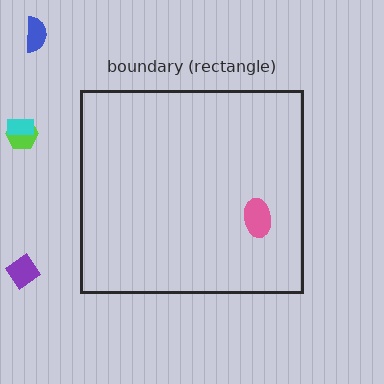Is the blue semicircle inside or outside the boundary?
Outside.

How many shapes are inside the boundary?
1 inside, 4 outside.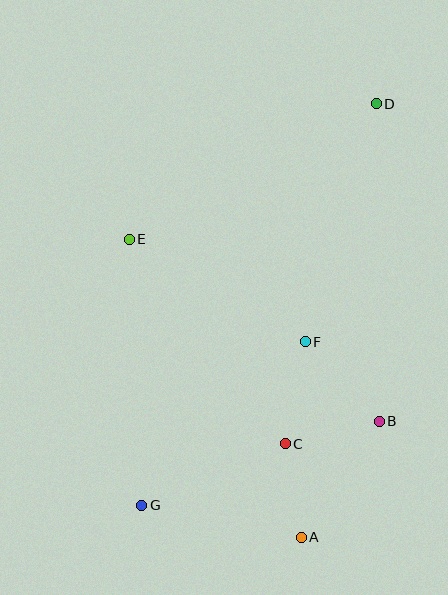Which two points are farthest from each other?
Points D and G are farthest from each other.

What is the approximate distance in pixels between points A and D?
The distance between A and D is approximately 440 pixels.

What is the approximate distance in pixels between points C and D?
The distance between C and D is approximately 352 pixels.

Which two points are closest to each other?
Points A and C are closest to each other.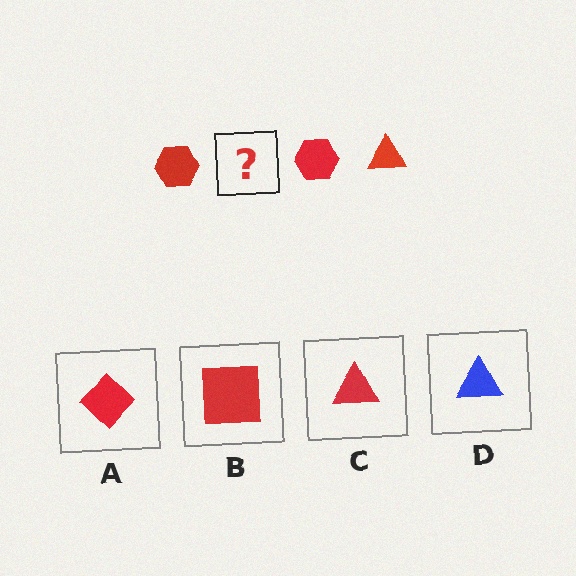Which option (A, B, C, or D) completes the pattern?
C.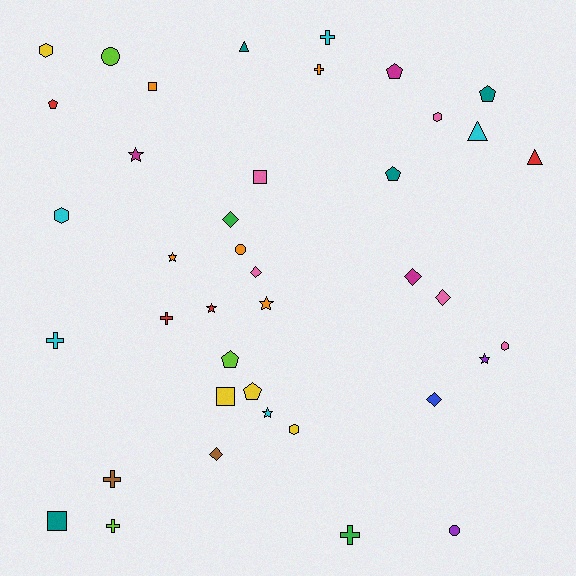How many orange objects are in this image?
There are 5 orange objects.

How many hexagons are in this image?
There are 5 hexagons.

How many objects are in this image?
There are 40 objects.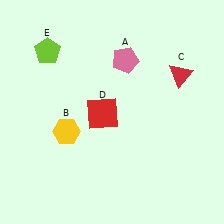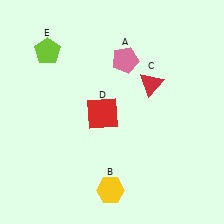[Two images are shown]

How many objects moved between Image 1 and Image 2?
2 objects moved between the two images.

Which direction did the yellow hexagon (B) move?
The yellow hexagon (B) moved down.